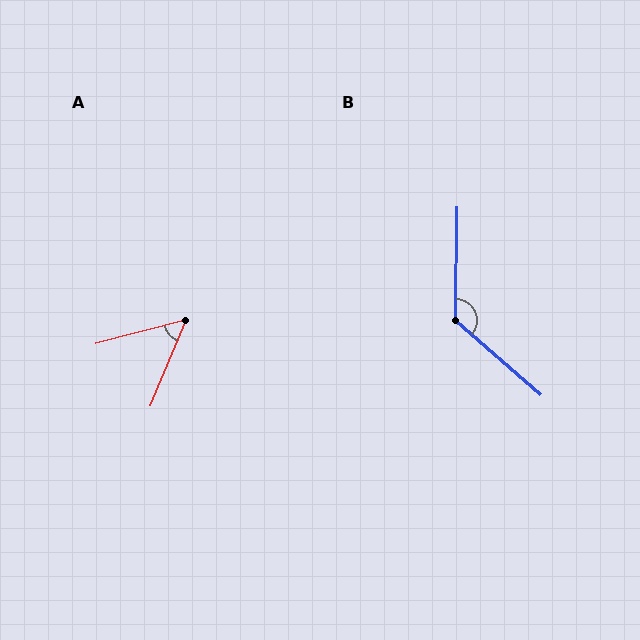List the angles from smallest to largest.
A (52°), B (130°).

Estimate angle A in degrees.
Approximately 52 degrees.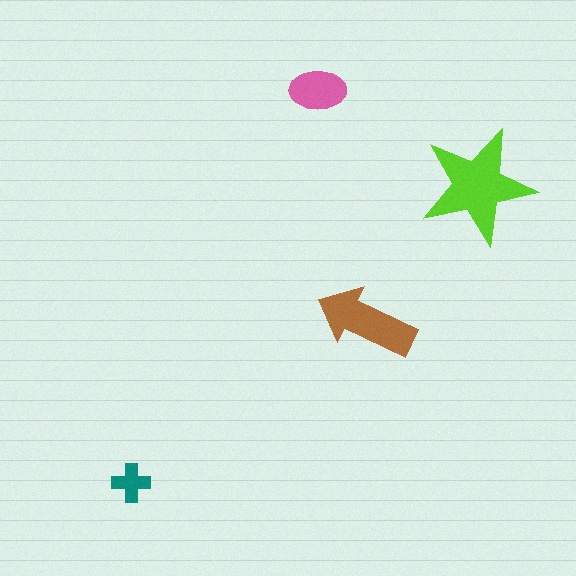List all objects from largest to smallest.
The lime star, the brown arrow, the pink ellipse, the teal cross.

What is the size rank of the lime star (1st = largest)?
1st.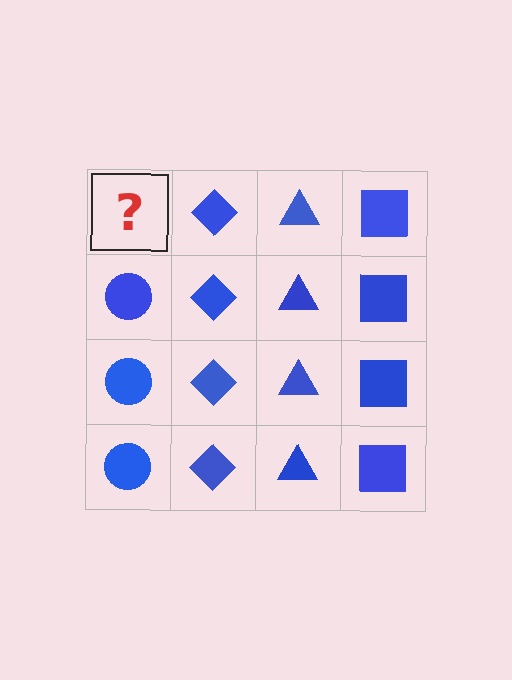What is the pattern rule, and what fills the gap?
The rule is that each column has a consistent shape. The gap should be filled with a blue circle.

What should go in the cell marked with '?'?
The missing cell should contain a blue circle.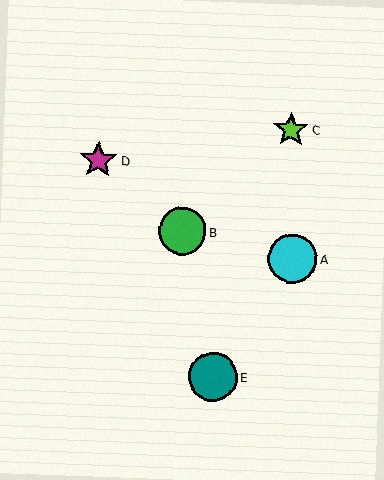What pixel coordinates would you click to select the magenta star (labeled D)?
Click at (99, 160) to select the magenta star D.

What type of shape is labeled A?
Shape A is a cyan circle.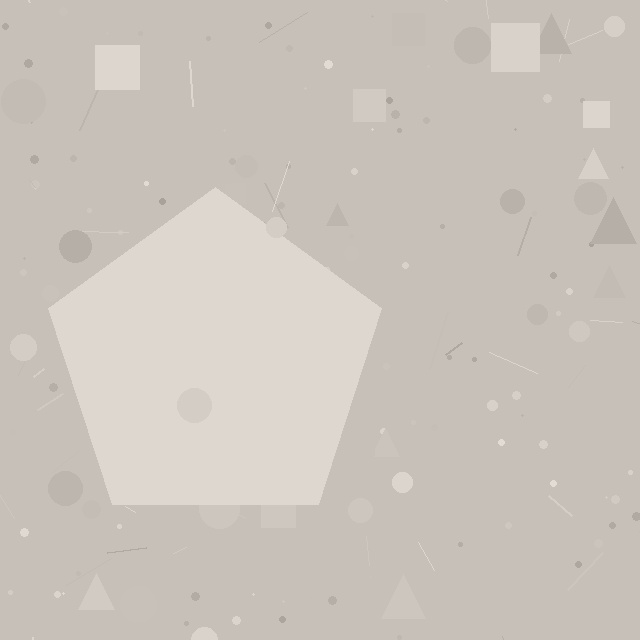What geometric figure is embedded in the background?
A pentagon is embedded in the background.